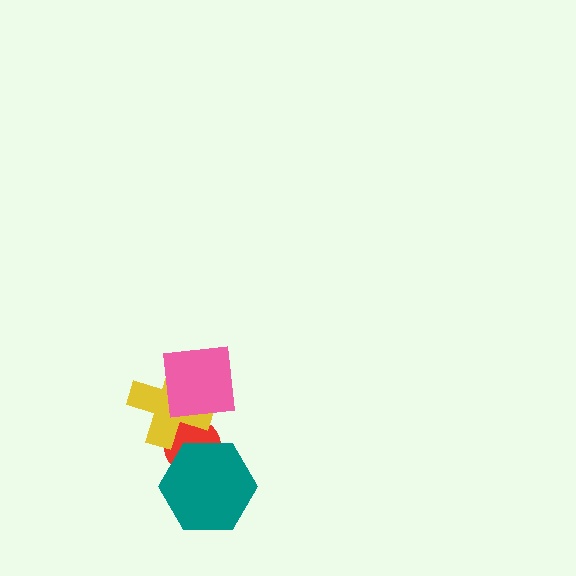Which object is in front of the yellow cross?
The pink square is in front of the yellow cross.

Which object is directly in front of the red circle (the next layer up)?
The yellow cross is directly in front of the red circle.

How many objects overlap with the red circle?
3 objects overlap with the red circle.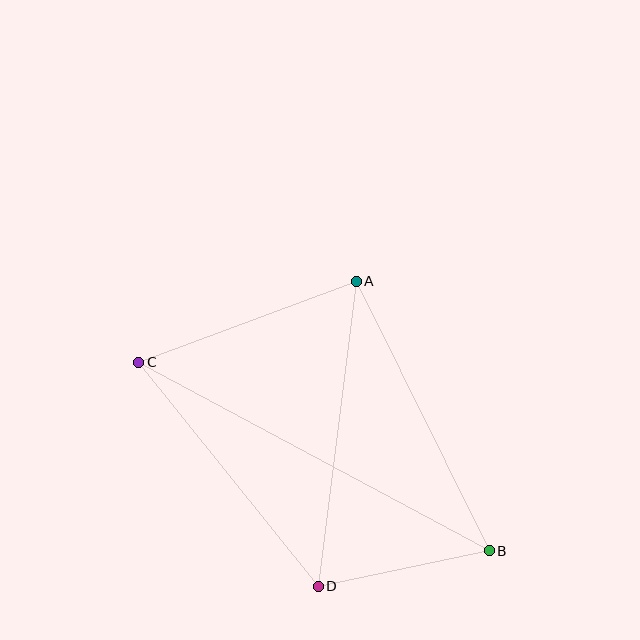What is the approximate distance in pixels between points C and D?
The distance between C and D is approximately 287 pixels.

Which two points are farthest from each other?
Points B and C are farthest from each other.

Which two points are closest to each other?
Points B and D are closest to each other.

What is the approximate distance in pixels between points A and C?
The distance between A and C is approximately 232 pixels.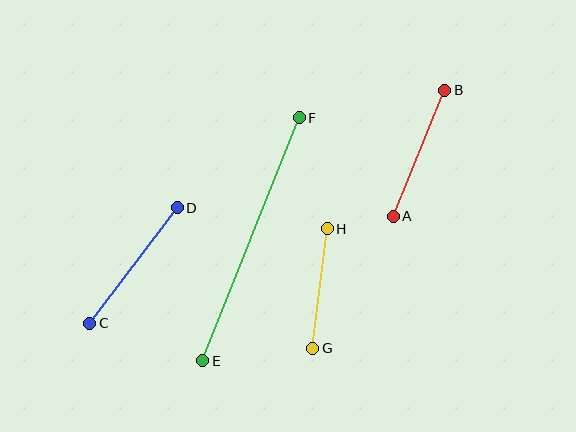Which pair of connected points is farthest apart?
Points E and F are farthest apart.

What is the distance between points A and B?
The distance is approximately 136 pixels.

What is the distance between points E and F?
The distance is approximately 261 pixels.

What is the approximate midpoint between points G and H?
The midpoint is at approximately (320, 288) pixels.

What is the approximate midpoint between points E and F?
The midpoint is at approximately (251, 239) pixels.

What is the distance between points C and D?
The distance is approximately 145 pixels.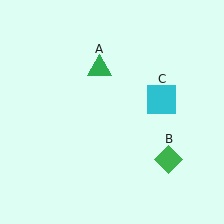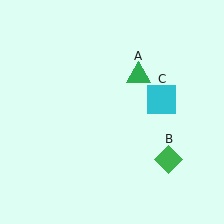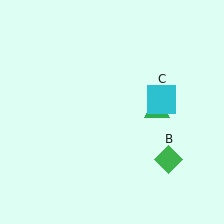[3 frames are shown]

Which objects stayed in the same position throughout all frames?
Green diamond (object B) and cyan square (object C) remained stationary.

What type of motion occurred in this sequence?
The green triangle (object A) rotated clockwise around the center of the scene.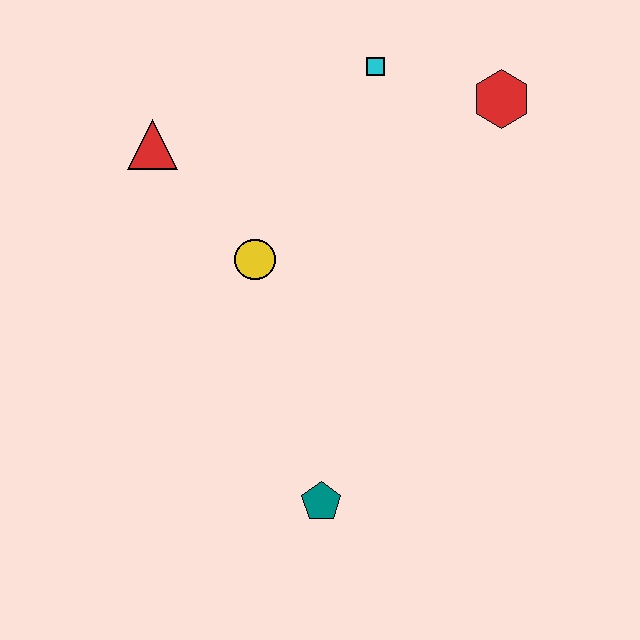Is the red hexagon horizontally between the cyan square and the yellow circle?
No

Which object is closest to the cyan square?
The red hexagon is closest to the cyan square.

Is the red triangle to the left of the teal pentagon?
Yes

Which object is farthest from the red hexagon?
The teal pentagon is farthest from the red hexagon.